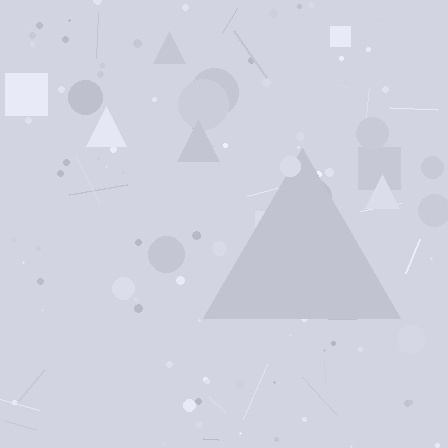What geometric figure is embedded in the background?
A triangle is embedded in the background.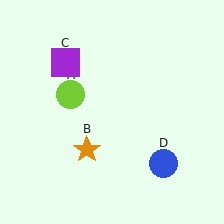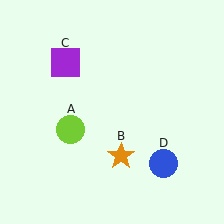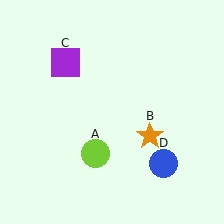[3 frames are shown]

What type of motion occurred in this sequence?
The lime circle (object A), orange star (object B) rotated counterclockwise around the center of the scene.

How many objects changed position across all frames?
2 objects changed position: lime circle (object A), orange star (object B).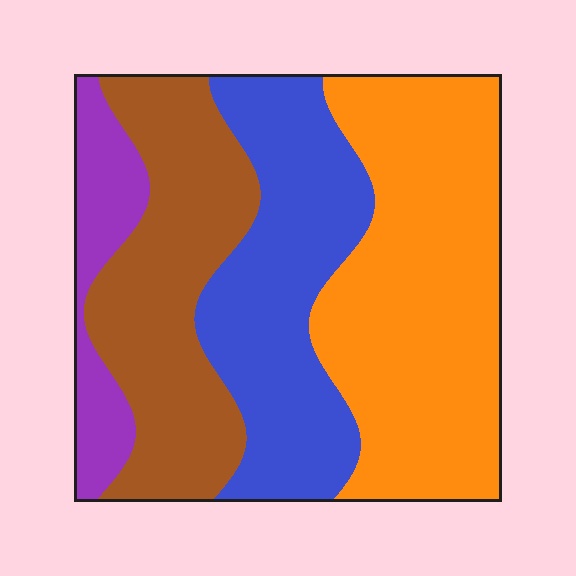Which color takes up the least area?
Purple, at roughly 10%.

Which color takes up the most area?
Orange, at roughly 35%.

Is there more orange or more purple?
Orange.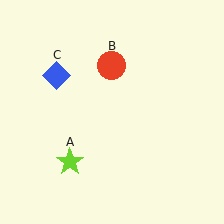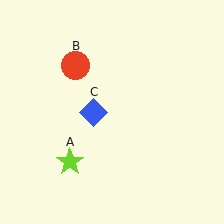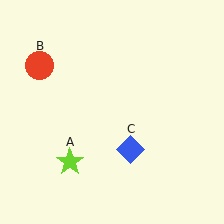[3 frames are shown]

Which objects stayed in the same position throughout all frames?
Lime star (object A) remained stationary.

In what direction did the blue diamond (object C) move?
The blue diamond (object C) moved down and to the right.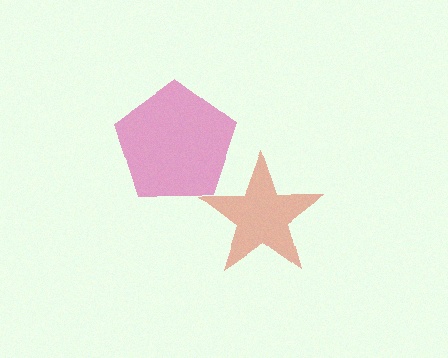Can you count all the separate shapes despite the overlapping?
Yes, there are 2 separate shapes.